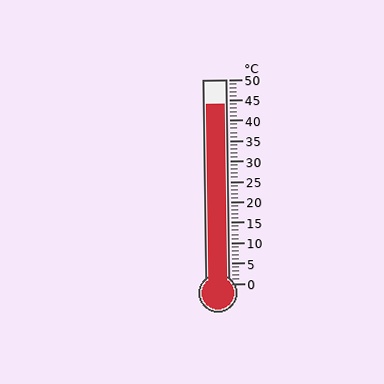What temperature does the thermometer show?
The thermometer shows approximately 44°C.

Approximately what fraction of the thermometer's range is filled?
The thermometer is filled to approximately 90% of its range.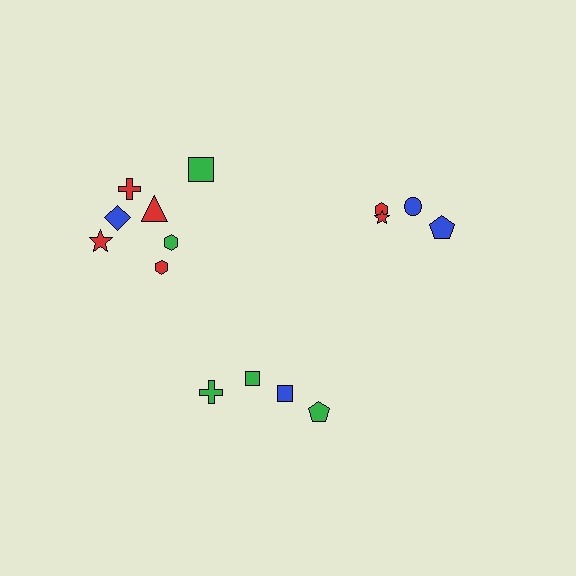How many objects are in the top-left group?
There are 7 objects.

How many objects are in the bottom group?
There are 4 objects.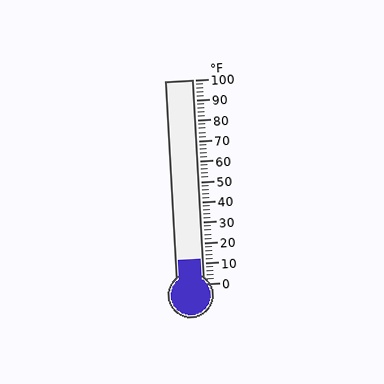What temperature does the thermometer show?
The thermometer shows approximately 12°F.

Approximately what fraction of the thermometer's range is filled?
The thermometer is filled to approximately 10% of its range.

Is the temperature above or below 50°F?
The temperature is below 50°F.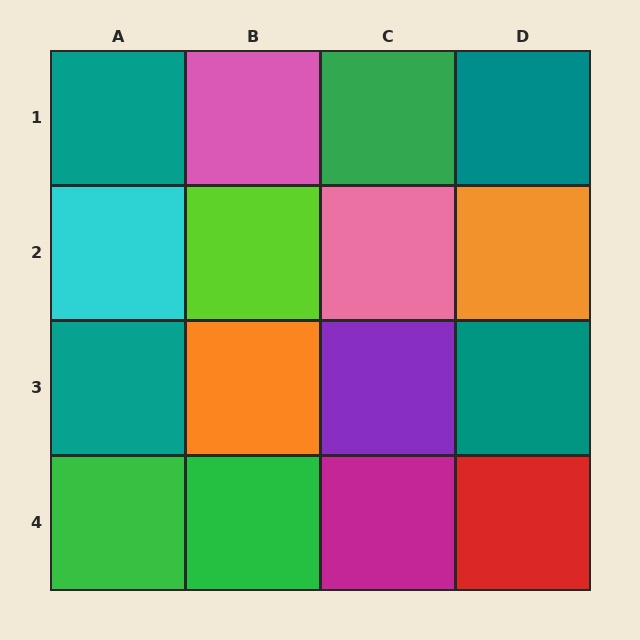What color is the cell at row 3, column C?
Purple.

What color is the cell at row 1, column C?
Green.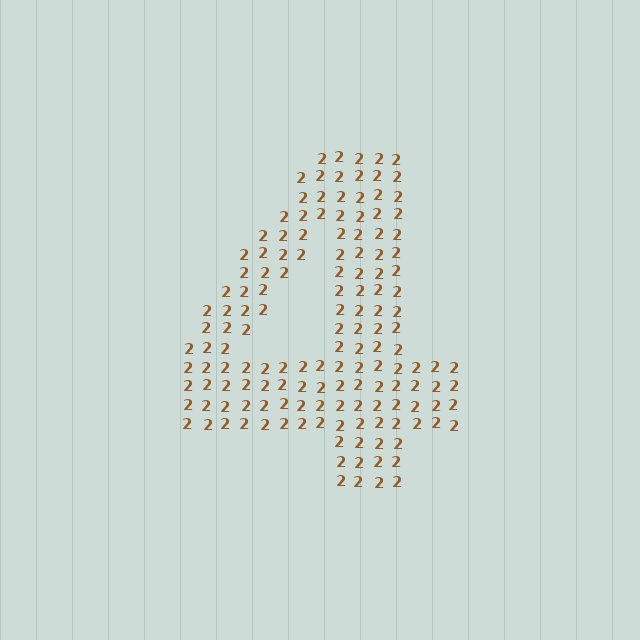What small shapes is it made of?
It is made of small digit 2's.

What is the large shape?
The large shape is the digit 4.